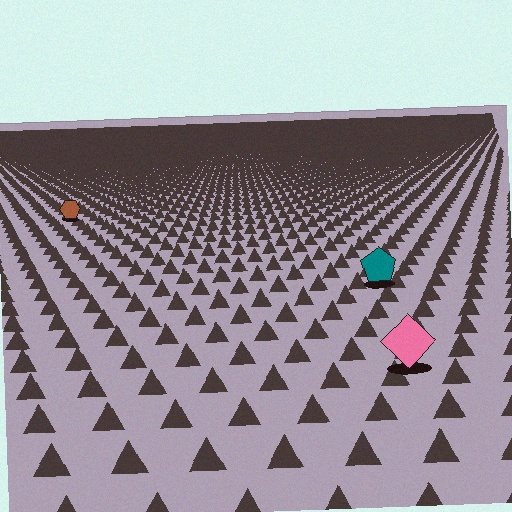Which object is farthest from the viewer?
The brown hexagon is farthest from the viewer. It appears smaller and the ground texture around it is denser.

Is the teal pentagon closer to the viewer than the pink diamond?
No. The pink diamond is closer — you can tell from the texture gradient: the ground texture is coarser near it.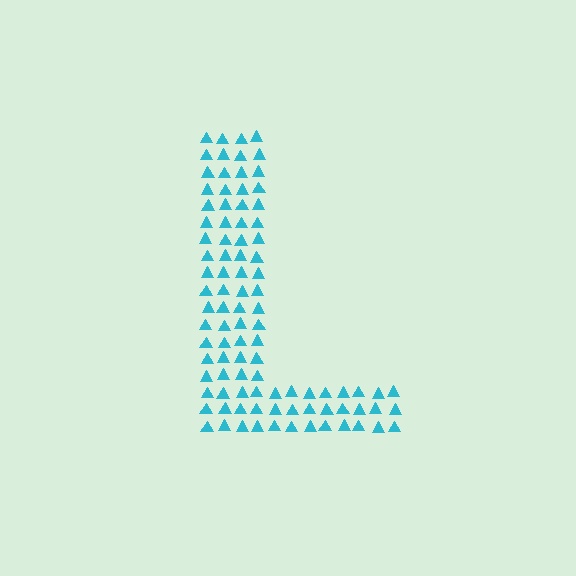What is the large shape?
The large shape is the letter L.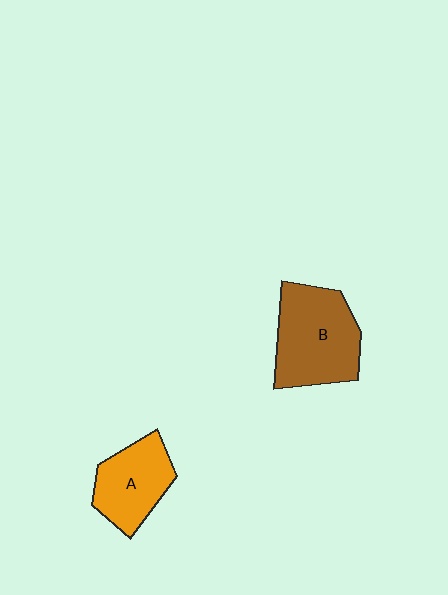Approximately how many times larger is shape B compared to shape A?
Approximately 1.4 times.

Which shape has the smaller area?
Shape A (orange).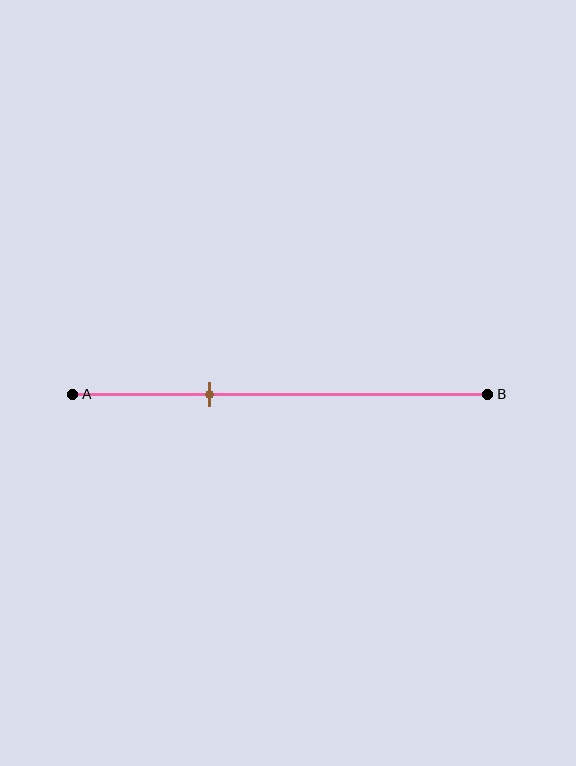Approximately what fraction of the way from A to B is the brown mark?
The brown mark is approximately 35% of the way from A to B.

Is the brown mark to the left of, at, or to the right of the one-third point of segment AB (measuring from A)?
The brown mark is approximately at the one-third point of segment AB.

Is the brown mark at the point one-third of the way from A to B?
Yes, the mark is approximately at the one-third point.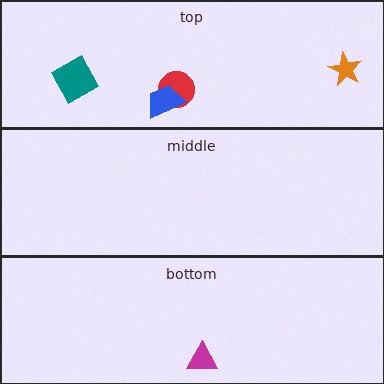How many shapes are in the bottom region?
1.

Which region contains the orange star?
The top region.